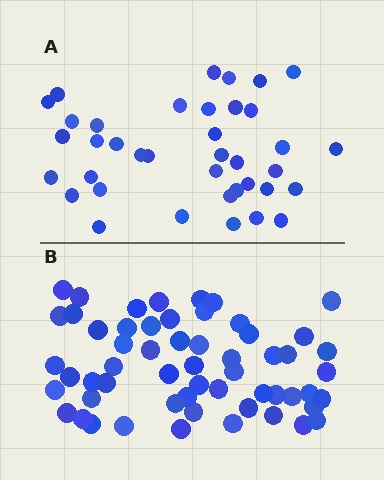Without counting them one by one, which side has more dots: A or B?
Region B (the bottom region) has more dots.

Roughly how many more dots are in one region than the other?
Region B has approximately 20 more dots than region A.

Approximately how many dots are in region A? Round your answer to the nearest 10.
About 40 dots. (The exact count is 38, which rounds to 40.)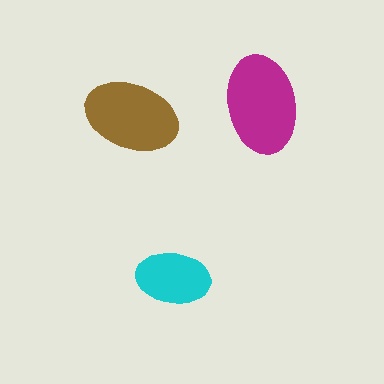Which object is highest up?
The magenta ellipse is topmost.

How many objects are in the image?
There are 3 objects in the image.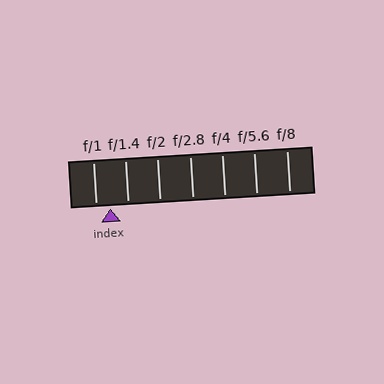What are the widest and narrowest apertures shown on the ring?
The widest aperture shown is f/1 and the narrowest is f/8.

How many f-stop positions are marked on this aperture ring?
There are 7 f-stop positions marked.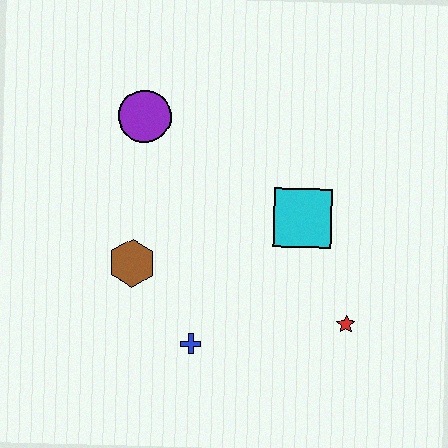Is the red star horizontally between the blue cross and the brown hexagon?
No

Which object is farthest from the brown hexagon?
The red star is farthest from the brown hexagon.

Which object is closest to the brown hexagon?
The blue cross is closest to the brown hexagon.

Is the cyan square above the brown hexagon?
Yes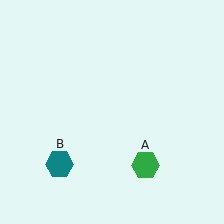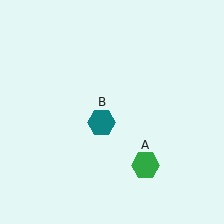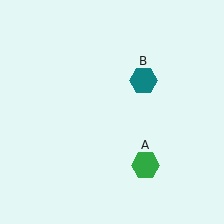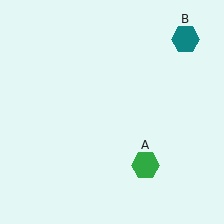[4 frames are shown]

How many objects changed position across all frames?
1 object changed position: teal hexagon (object B).